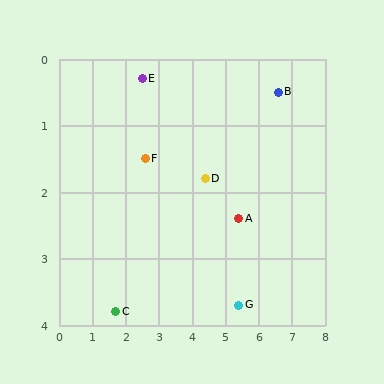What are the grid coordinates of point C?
Point C is at approximately (1.7, 3.8).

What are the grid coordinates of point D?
Point D is at approximately (4.4, 1.8).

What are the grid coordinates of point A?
Point A is at approximately (5.4, 2.4).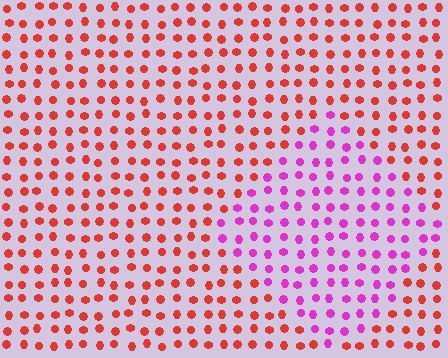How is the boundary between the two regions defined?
The boundary is defined purely by a slight shift in hue (about 55 degrees). Spacing, size, and orientation are identical on both sides.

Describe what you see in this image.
The image is filled with small red elements in a uniform arrangement. A diamond-shaped region is visible where the elements are tinted to a slightly different hue, forming a subtle color boundary.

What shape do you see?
I see a diamond.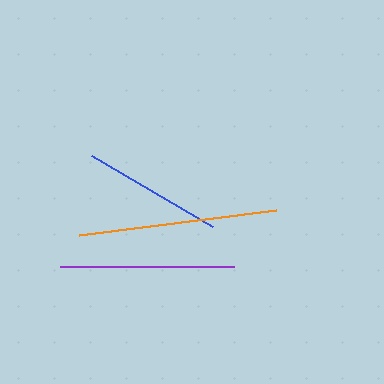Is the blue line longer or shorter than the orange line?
The orange line is longer than the blue line.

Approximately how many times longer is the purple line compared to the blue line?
The purple line is approximately 1.2 times the length of the blue line.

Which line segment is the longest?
The orange line is the longest at approximately 198 pixels.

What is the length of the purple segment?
The purple segment is approximately 174 pixels long.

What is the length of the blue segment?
The blue segment is approximately 140 pixels long.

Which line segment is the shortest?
The blue line is the shortest at approximately 140 pixels.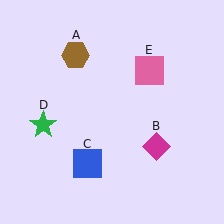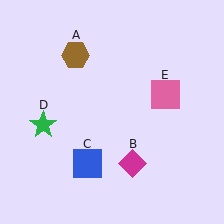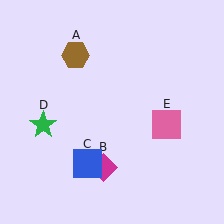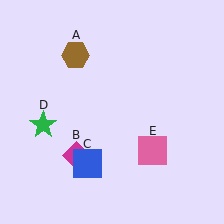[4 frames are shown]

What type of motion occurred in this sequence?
The magenta diamond (object B), pink square (object E) rotated clockwise around the center of the scene.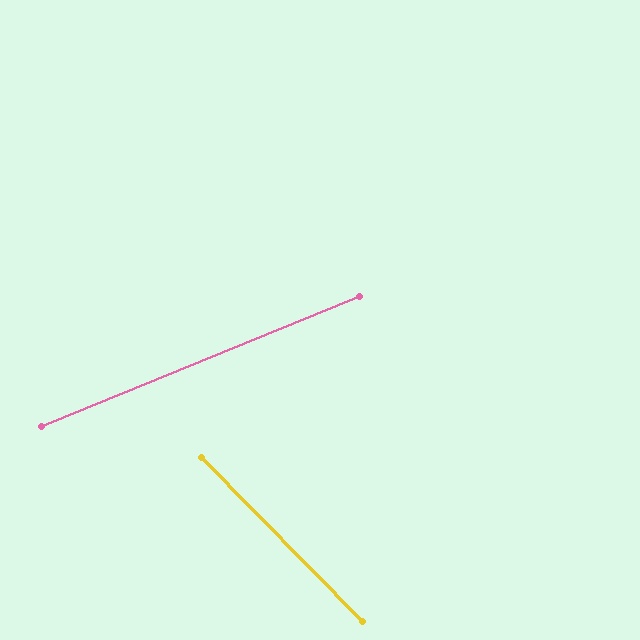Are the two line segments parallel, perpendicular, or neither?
Neither parallel nor perpendicular — they differ by about 68°.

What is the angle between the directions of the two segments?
Approximately 68 degrees.